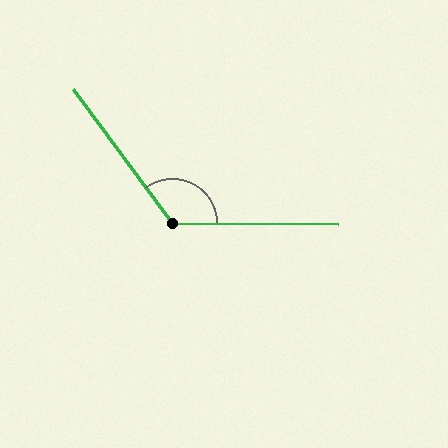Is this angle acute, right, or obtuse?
It is obtuse.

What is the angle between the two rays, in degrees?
Approximately 127 degrees.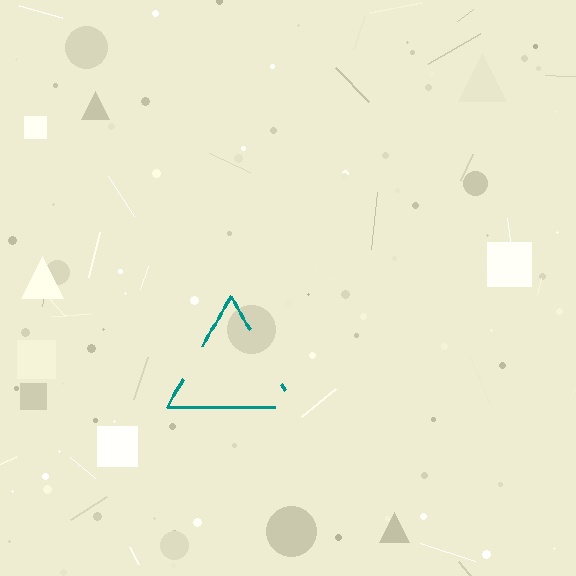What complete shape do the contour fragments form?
The contour fragments form a triangle.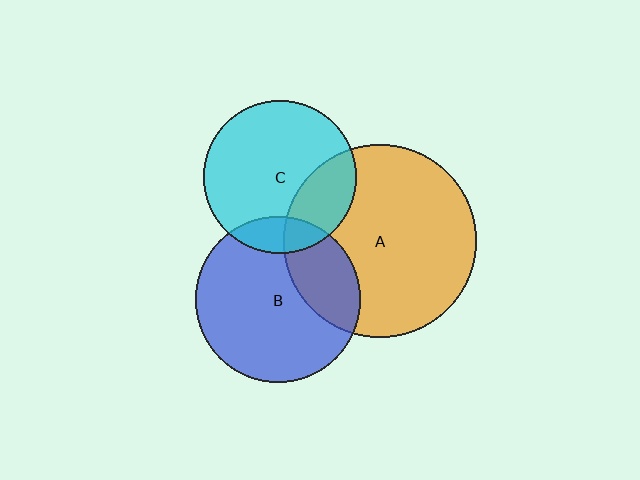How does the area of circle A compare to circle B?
Approximately 1.4 times.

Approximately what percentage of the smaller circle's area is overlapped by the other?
Approximately 15%.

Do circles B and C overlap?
Yes.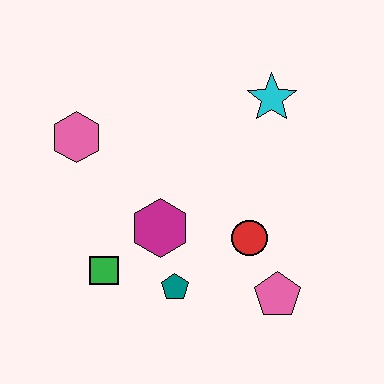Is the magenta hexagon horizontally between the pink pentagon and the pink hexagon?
Yes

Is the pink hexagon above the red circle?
Yes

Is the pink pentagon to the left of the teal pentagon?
No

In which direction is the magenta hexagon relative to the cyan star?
The magenta hexagon is below the cyan star.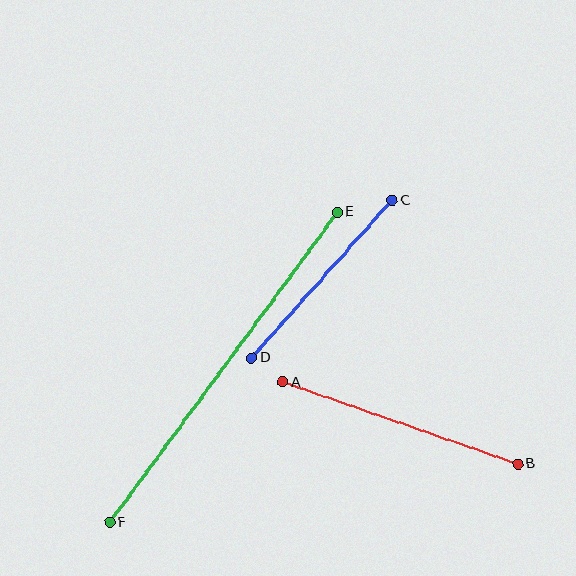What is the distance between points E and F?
The distance is approximately 384 pixels.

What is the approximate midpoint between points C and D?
The midpoint is at approximately (322, 279) pixels.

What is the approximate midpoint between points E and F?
The midpoint is at approximately (223, 367) pixels.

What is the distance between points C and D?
The distance is approximately 211 pixels.